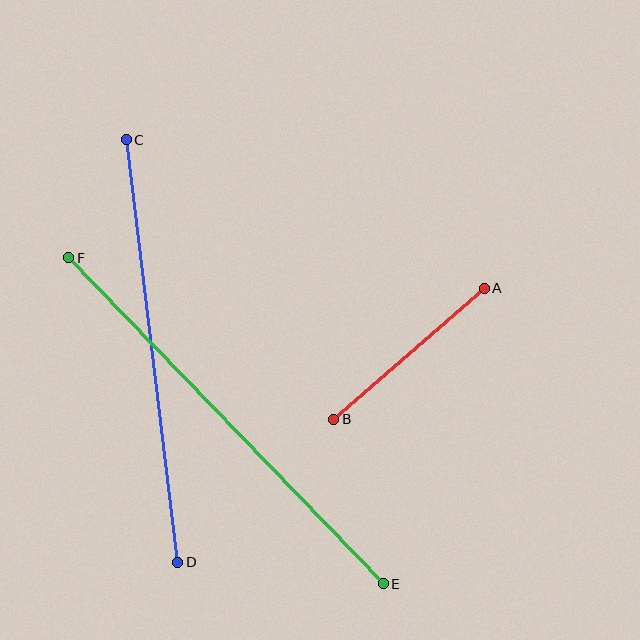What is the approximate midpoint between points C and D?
The midpoint is at approximately (152, 351) pixels.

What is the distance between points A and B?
The distance is approximately 199 pixels.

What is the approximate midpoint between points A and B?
The midpoint is at approximately (409, 354) pixels.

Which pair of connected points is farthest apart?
Points E and F are farthest apart.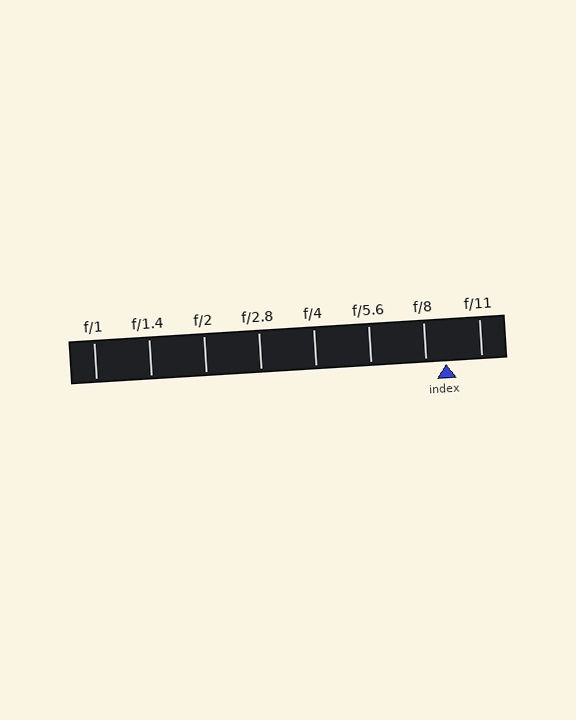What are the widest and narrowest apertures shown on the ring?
The widest aperture shown is f/1 and the narrowest is f/11.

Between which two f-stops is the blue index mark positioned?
The index mark is between f/8 and f/11.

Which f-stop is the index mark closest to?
The index mark is closest to f/8.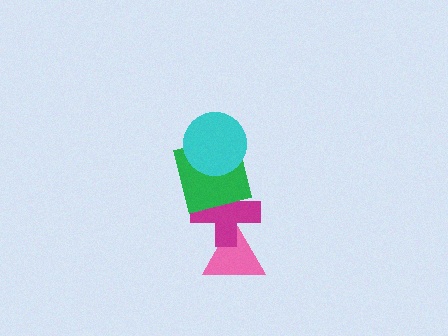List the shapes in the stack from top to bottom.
From top to bottom: the cyan circle, the green square, the magenta cross, the pink triangle.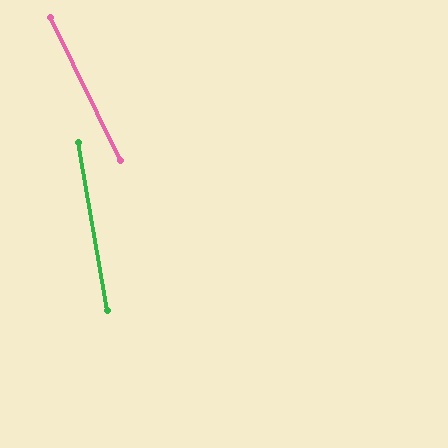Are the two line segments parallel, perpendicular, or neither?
Neither parallel nor perpendicular — they differ by about 16°.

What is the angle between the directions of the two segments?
Approximately 16 degrees.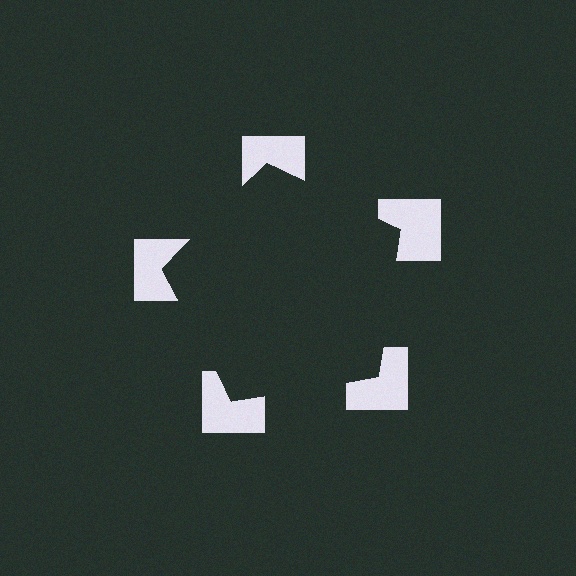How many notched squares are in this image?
There are 5 — one at each vertex of the illusory pentagon.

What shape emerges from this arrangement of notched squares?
An illusory pentagon — its edges are inferred from the aligned wedge cuts in the notched squares, not physically drawn.